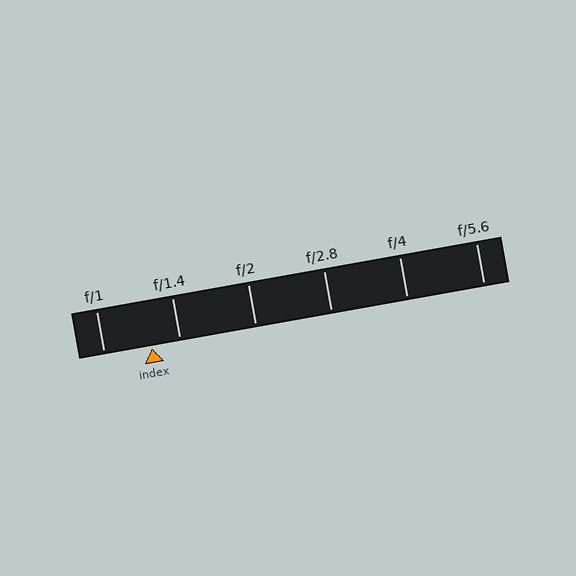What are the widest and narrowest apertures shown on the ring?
The widest aperture shown is f/1 and the narrowest is f/5.6.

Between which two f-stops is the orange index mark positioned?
The index mark is between f/1 and f/1.4.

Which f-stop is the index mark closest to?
The index mark is closest to f/1.4.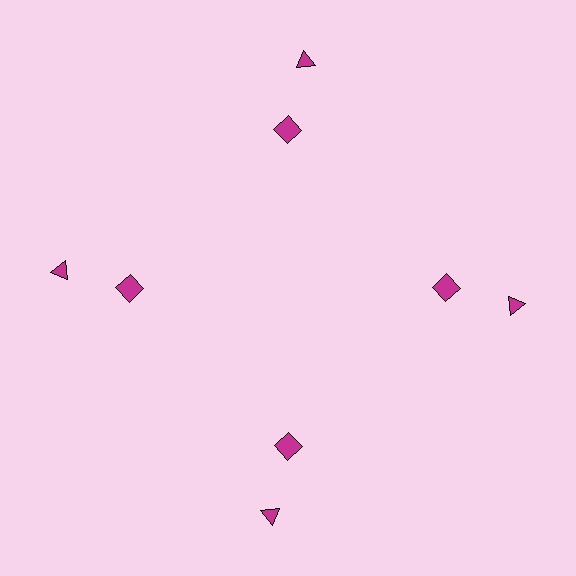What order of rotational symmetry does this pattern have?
This pattern has 4-fold rotational symmetry.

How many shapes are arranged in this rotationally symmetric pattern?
There are 8 shapes, arranged in 4 groups of 2.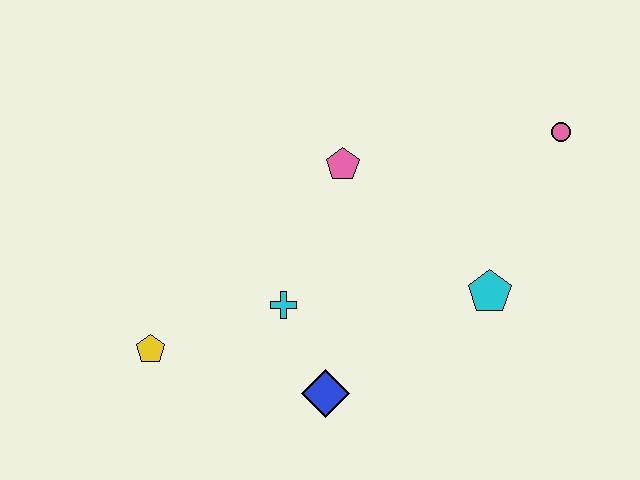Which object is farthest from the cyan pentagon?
The yellow pentagon is farthest from the cyan pentagon.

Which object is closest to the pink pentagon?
The cyan cross is closest to the pink pentagon.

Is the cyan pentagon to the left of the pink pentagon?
No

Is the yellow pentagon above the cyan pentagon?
No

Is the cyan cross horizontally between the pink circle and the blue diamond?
No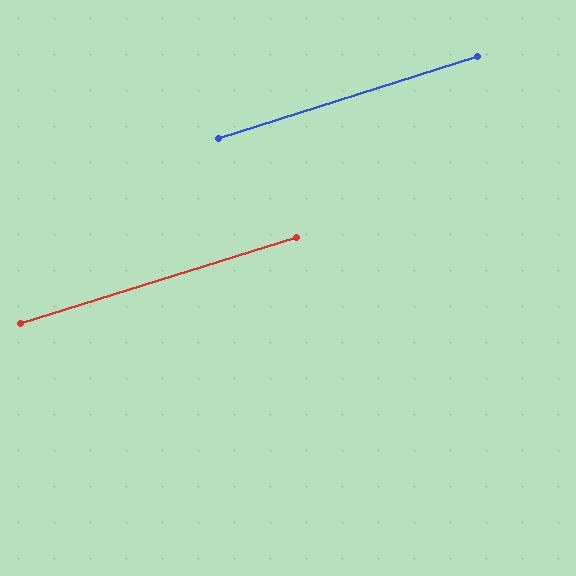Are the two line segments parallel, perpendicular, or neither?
Parallel — their directions differ by only 0.1°.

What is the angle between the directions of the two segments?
Approximately 0 degrees.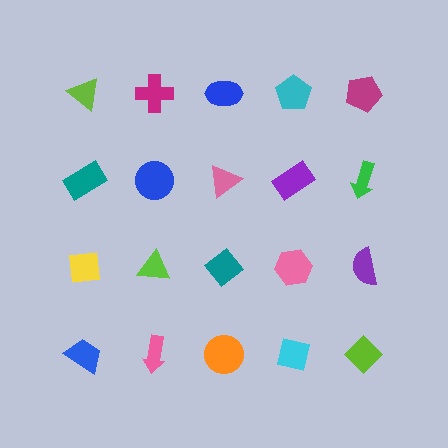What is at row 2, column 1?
A teal rectangle.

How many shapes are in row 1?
5 shapes.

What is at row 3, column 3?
A teal diamond.